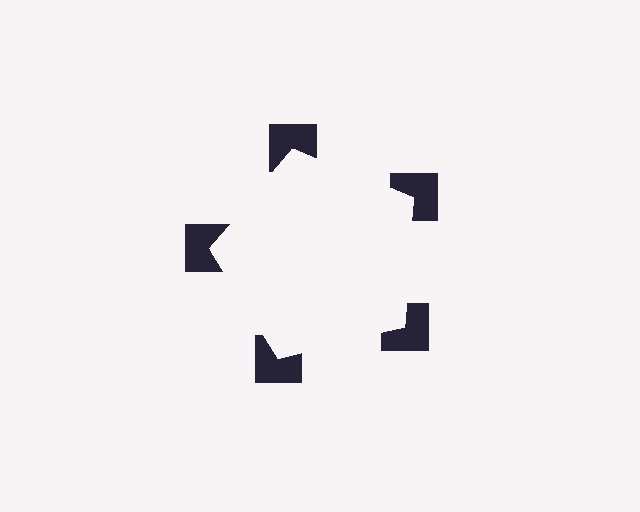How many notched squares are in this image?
There are 5 — one at each vertex of the illusory pentagon.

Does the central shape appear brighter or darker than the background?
It typically appears slightly brighter than the background, even though no actual brightness change is drawn.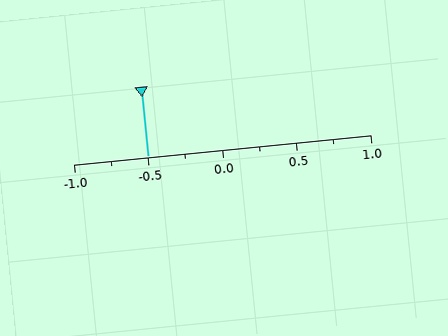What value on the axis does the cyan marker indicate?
The marker indicates approximately -0.5.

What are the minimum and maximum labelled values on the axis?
The axis runs from -1.0 to 1.0.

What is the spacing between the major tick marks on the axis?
The major ticks are spaced 0.5 apart.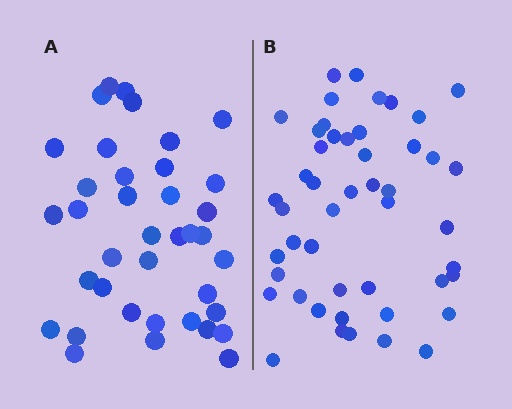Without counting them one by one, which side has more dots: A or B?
Region B (the right region) has more dots.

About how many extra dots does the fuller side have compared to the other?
Region B has roughly 10 or so more dots than region A.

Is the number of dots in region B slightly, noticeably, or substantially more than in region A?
Region B has noticeably more, but not dramatically so. The ratio is roughly 1.3 to 1.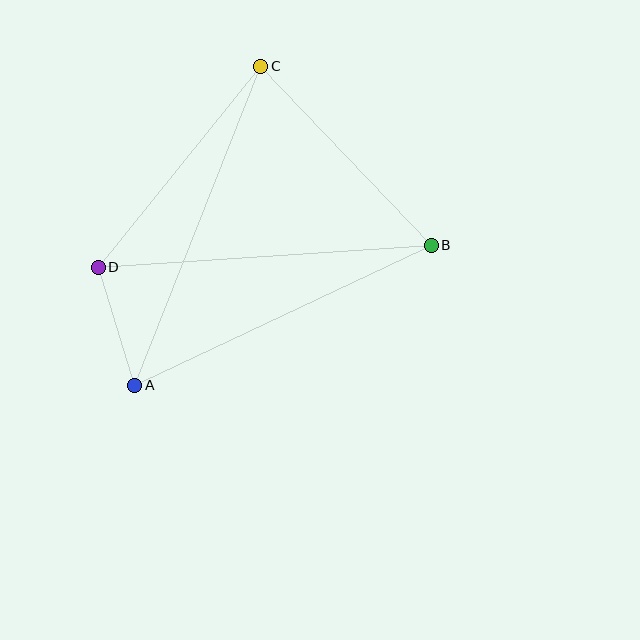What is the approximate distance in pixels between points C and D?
The distance between C and D is approximately 258 pixels.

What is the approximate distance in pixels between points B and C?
The distance between B and C is approximately 247 pixels.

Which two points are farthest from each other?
Points A and C are farthest from each other.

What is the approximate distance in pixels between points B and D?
The distance between B and D is approximately 334 pixels.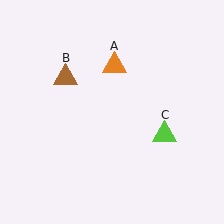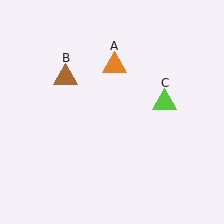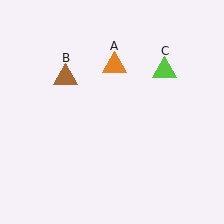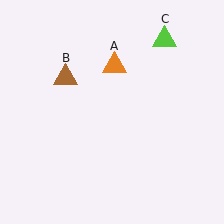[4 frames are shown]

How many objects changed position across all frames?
1 object changed position: lime triangle (object C).